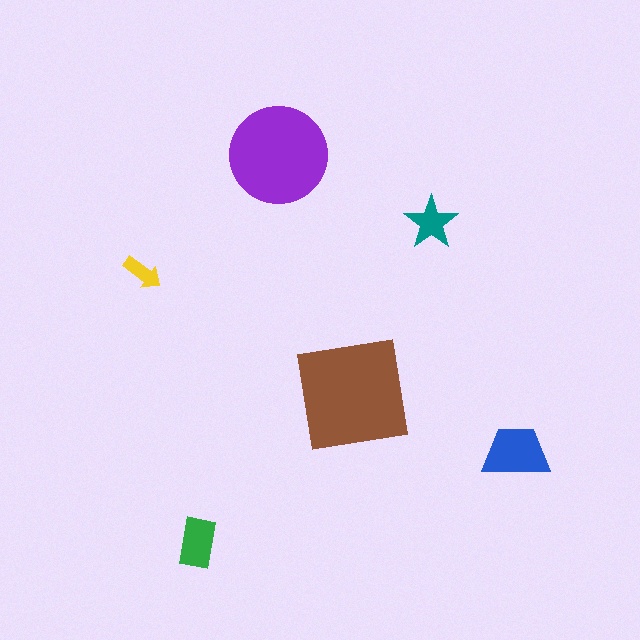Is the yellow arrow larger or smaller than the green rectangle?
Smaller.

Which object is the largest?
The brown square.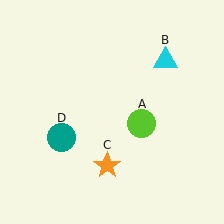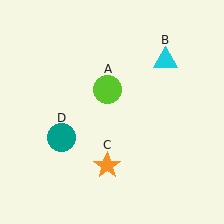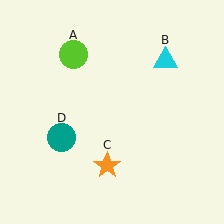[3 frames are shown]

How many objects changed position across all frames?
1 object changed position: lime circle (object A).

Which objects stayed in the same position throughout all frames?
Cyan triangle (object B) and orange star (object C) and teal circle (object D) remained stationary.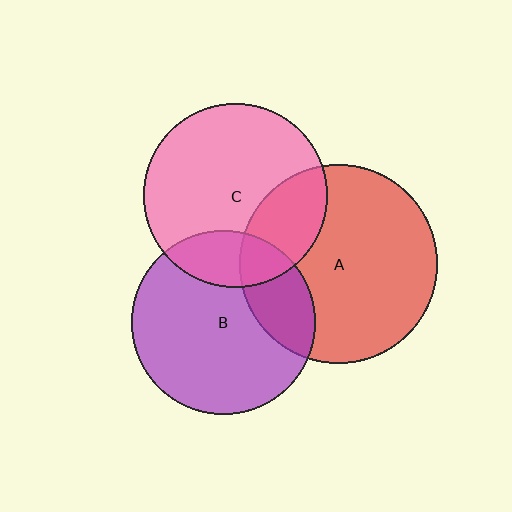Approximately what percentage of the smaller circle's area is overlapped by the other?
Approximately 25%.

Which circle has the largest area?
Circle A (red).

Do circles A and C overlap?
Yes.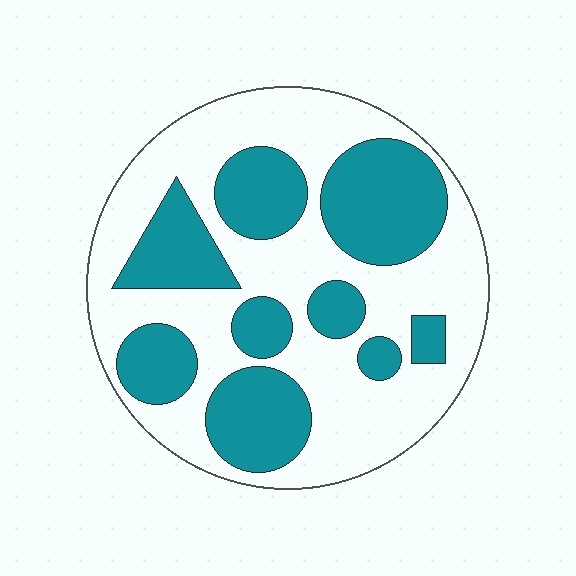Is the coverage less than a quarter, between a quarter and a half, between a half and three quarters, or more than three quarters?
Between a quarter and a half.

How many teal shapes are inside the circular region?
9.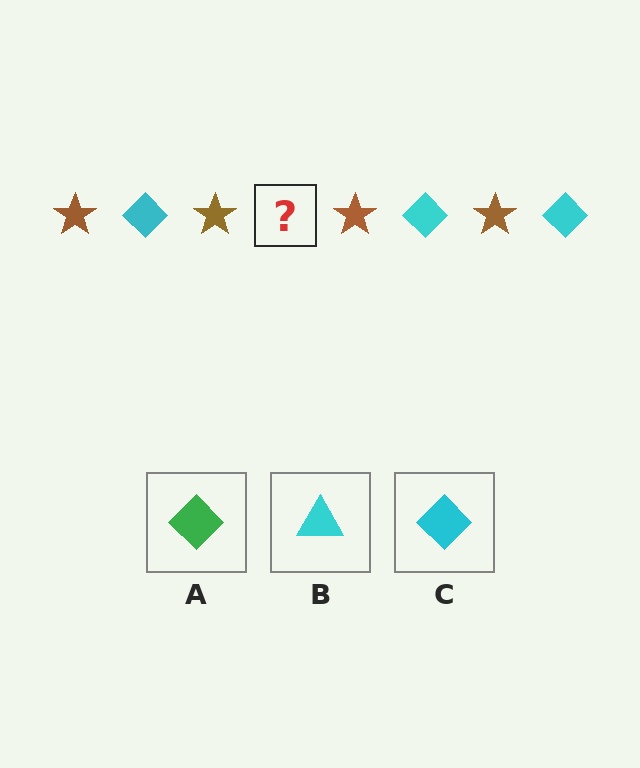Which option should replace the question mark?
Option C.